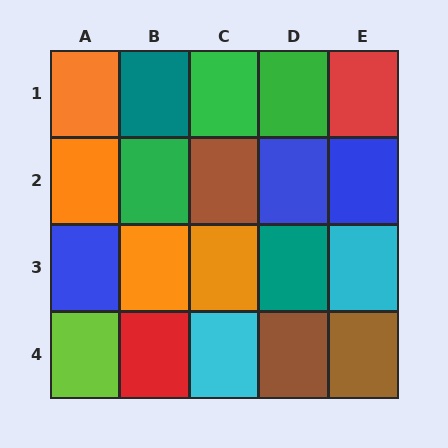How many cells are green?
3 cells are green.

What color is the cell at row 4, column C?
Cyan.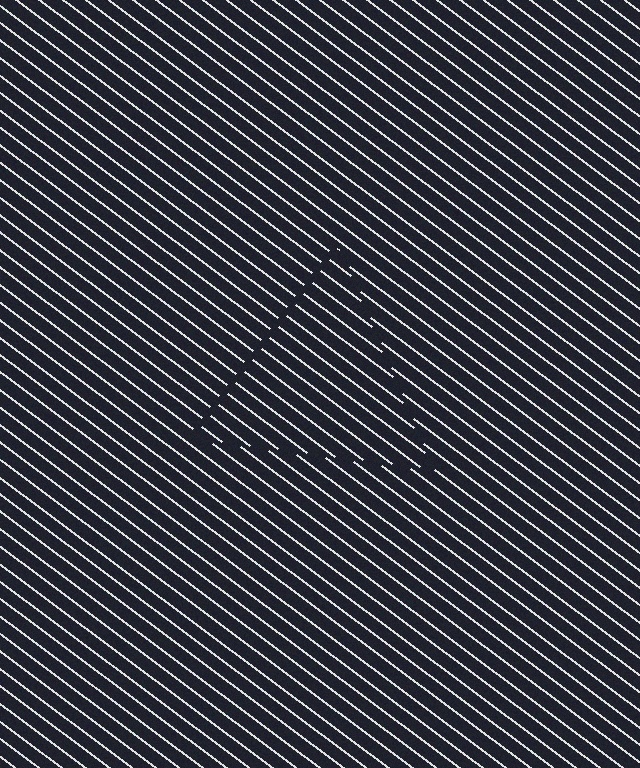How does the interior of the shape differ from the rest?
The interior of the shape contains the same grating, shifted by half a period — the contour is defined by the phase discontinuity where line-ends from the inner and outer gratings abut.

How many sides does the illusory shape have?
3 sides — the line-ends trace a triangle.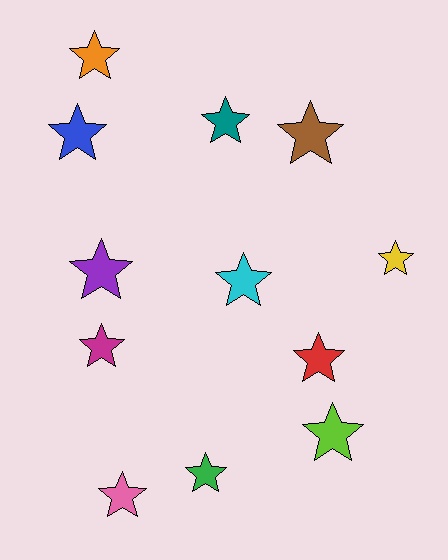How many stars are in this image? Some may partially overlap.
There are 12 stars.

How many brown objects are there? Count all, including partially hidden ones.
There is 1 brown object.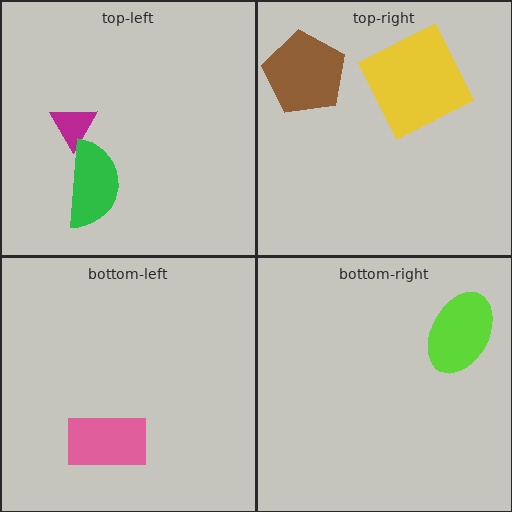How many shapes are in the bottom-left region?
1.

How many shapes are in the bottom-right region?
1.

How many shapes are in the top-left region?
2.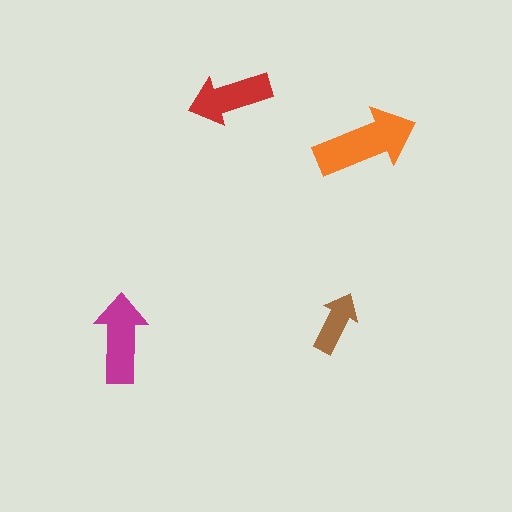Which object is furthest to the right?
The orange arrow is rightmost.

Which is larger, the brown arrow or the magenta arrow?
The magenta one.